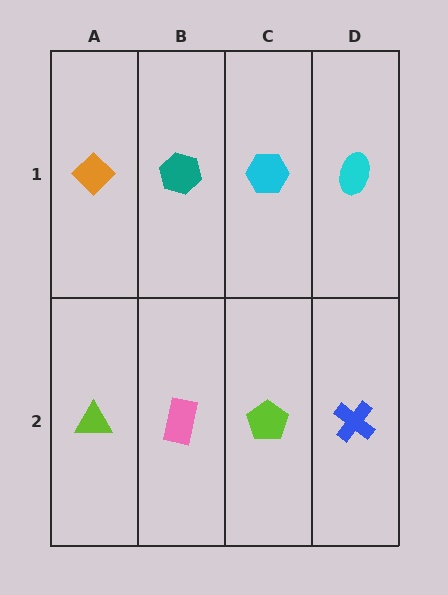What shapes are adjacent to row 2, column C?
A cyan hexagon (row 1, column C), a pink rectangle (row 2, column B), a blue cross (row 2, column D).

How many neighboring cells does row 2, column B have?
3.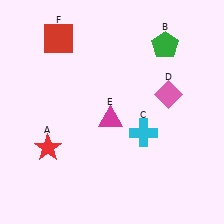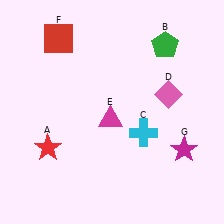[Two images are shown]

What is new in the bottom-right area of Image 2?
A magenta star (G) was added in the bottom-right area of Image 2.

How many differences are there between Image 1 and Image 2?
There is 1 difference between the two images.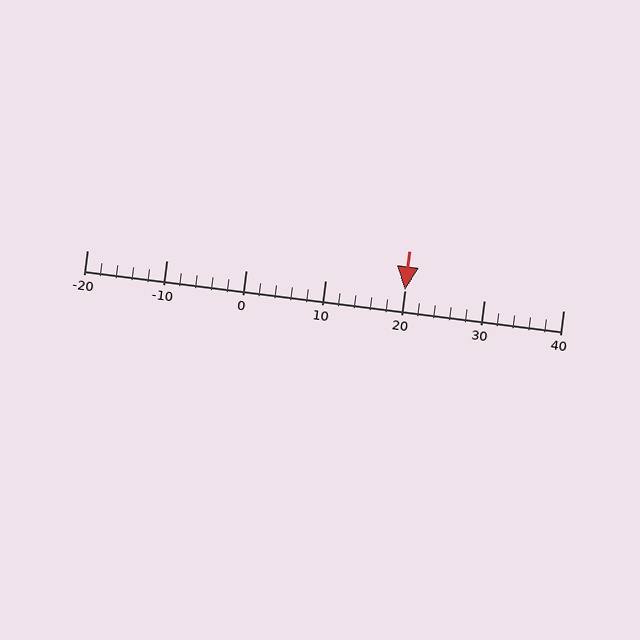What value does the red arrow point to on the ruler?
The red arrow points to approximately 20.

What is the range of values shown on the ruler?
The ruler shows values from -20 to 40.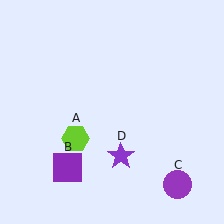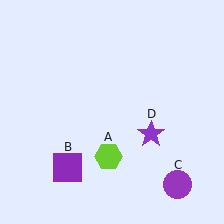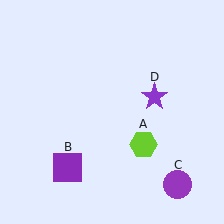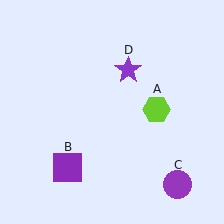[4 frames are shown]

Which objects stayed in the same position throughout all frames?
Purple square (object B) and purple circle (object C) remained stationary.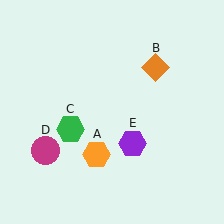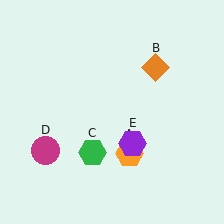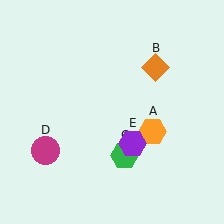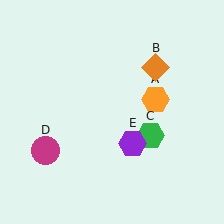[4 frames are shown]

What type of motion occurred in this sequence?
The orange hexagon (object A), green hexagon (object C) rotated counterclockwise around the center of the scene.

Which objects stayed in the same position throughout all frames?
Orange diamond (object B) and magenta circle (object D) and purple hexagon (object E) remained stationary.